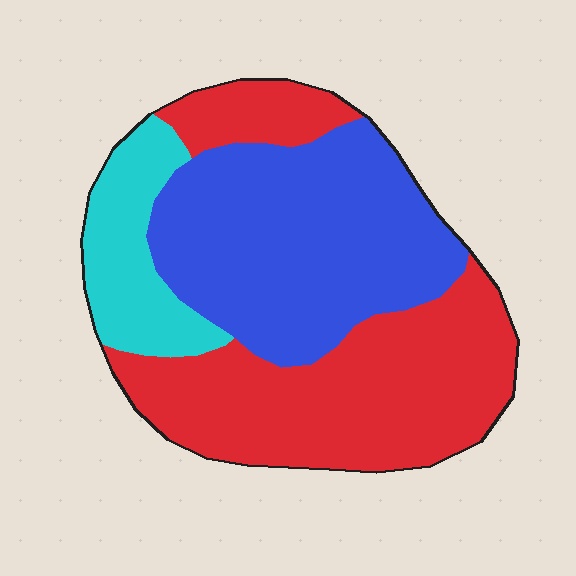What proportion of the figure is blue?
Blue covers roughly 40% of the figure.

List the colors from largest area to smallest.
From largest to smallest: red, blue, cyan.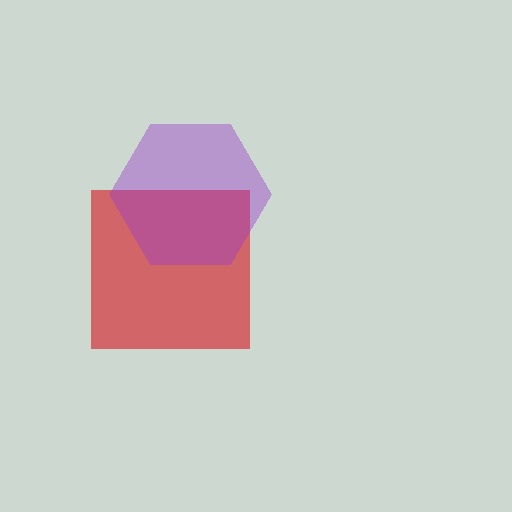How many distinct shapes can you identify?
There are 2 distinct shapes: a red square, a purple hexagon.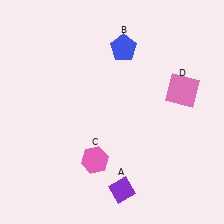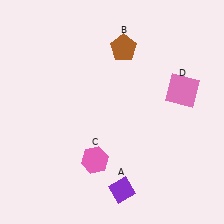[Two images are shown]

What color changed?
The pentagon (B) changed from blue in Image 1 to brown in Image 2.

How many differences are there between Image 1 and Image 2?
There is 1 difference between the two images.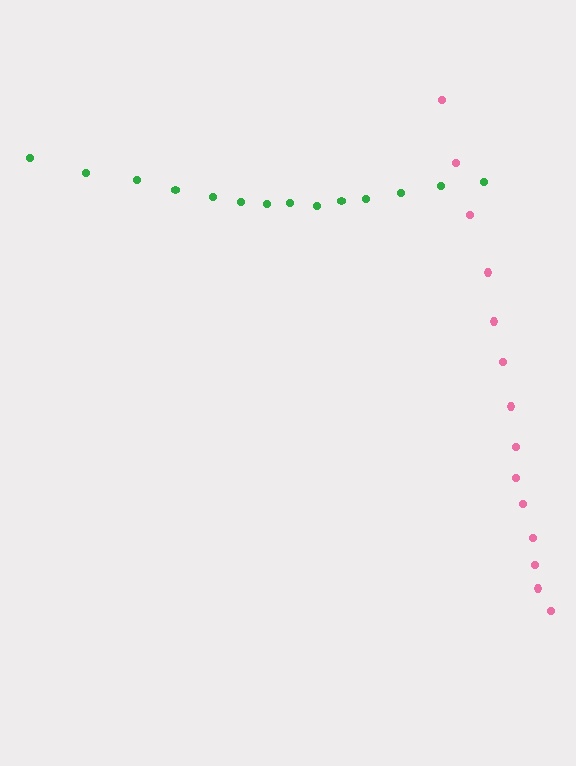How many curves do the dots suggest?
There are 2 distinct paths.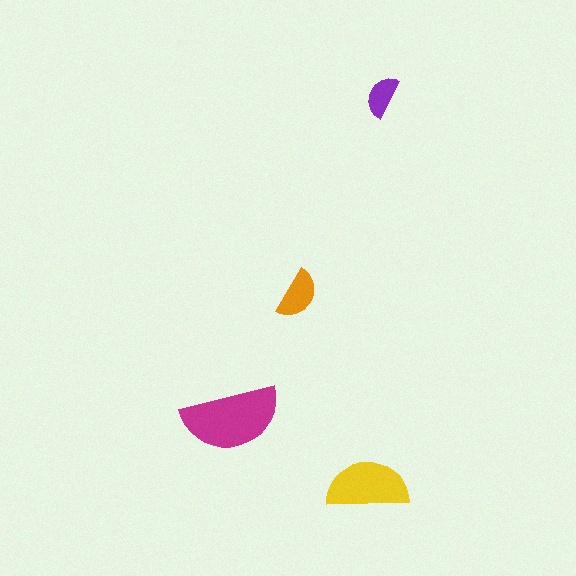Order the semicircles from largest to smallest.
the magenta one, the yellow one, the orange one, the purple one.